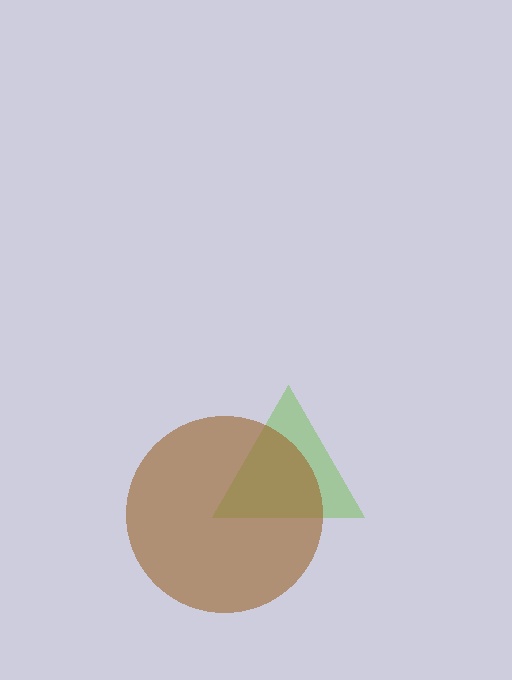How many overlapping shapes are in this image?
There are 2 overlapping shapes in the image.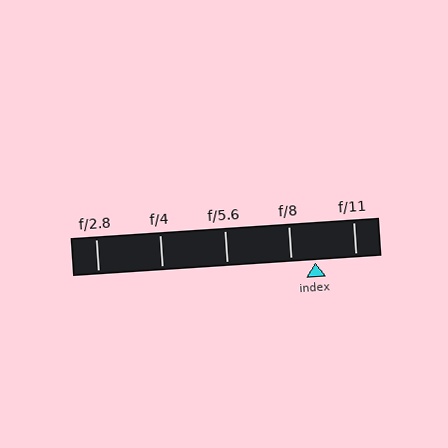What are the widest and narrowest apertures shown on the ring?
The widest aperture shown is f/2.8 and the narrowest is f/11.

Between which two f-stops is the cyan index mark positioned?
The index mark is between f/8 and f/11.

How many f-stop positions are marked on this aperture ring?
There are 5 f-stop positions marked.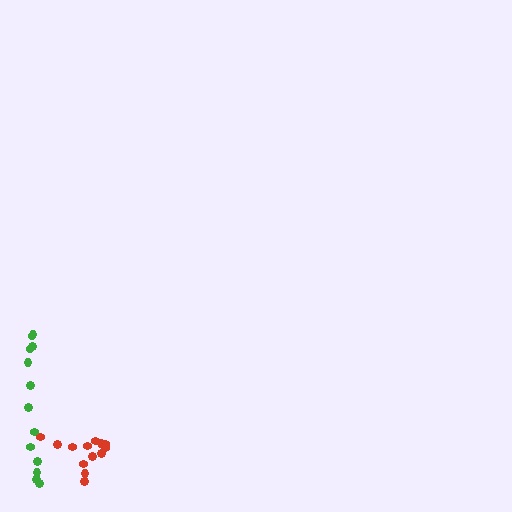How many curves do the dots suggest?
There are 2 distinct paths.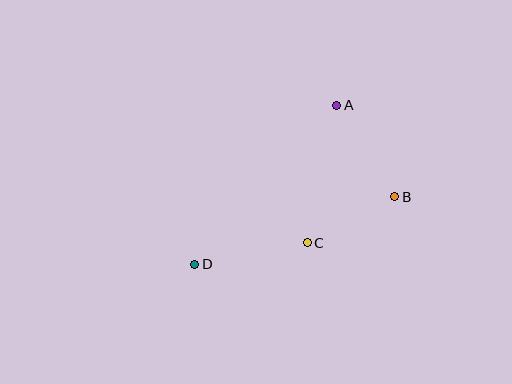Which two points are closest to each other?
Points B and C are closest to each other.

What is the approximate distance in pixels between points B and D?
The distance between B and D is approximately 211 pixels.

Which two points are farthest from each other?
Points A and D are farthest from each other.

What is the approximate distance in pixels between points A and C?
The distance between A and C is approximately 141 pixels.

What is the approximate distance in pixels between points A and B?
The distance between A and B is approximately 109 pixels.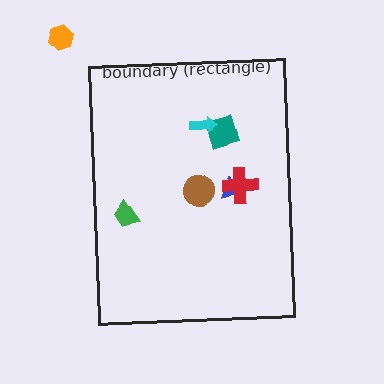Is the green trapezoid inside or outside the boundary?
Inside.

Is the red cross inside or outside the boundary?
Inside.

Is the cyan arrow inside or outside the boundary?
Inside.